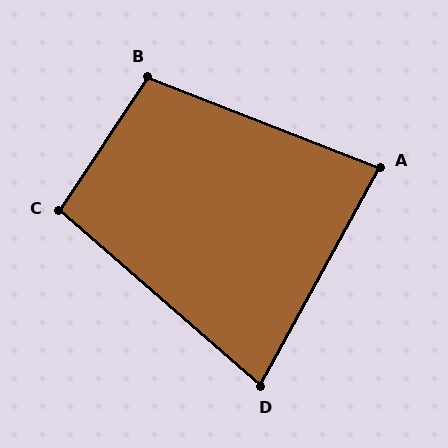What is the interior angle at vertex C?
Approximately 97 degrees (obtuse).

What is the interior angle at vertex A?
Approximately 83 degrees (acute).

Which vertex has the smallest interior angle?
D, at approximately 78 degrees.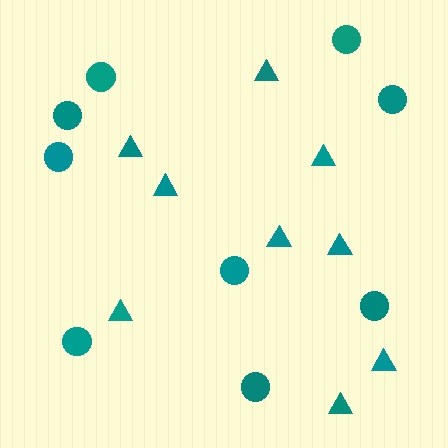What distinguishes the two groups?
There are 2 groups: one group of triangles (9) and one group of circles (9).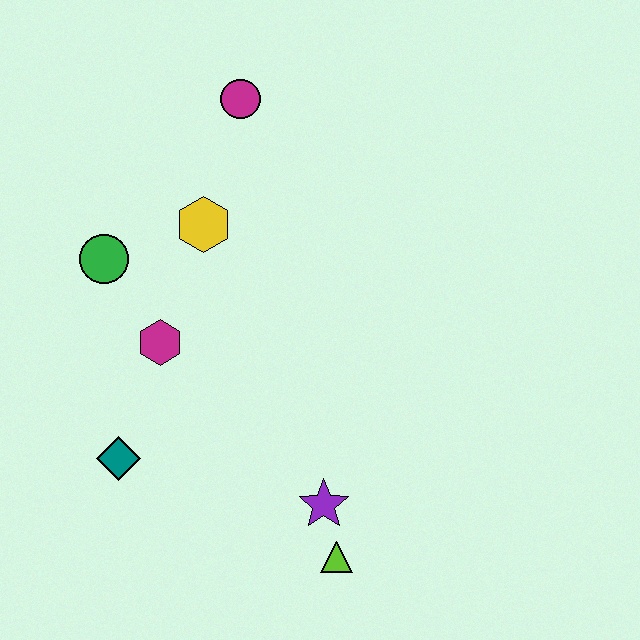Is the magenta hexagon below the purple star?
No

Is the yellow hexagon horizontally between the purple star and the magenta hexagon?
Yes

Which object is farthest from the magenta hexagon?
The lime triangle is farthest from the magenta hexagon.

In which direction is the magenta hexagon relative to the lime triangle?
The magenta hexagon is above the lime triangle.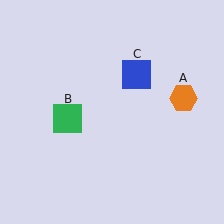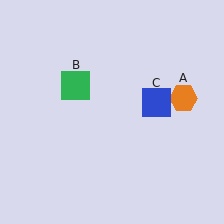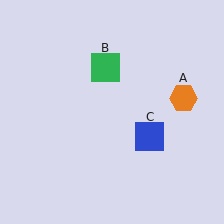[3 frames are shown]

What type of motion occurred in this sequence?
The green square (object B), blue square (object C) rotated clockwise around the center of the scene.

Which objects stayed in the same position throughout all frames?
Orange hexagon (object A) remained stationary.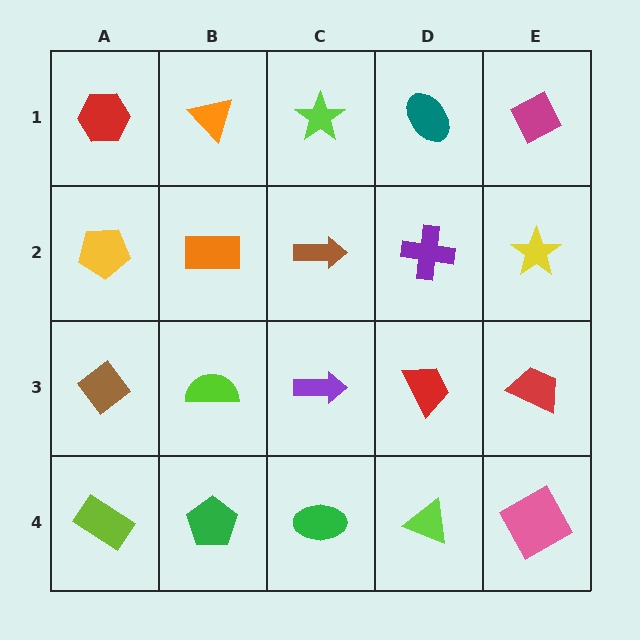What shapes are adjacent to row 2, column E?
A magenta diamond (row 1, column E), a red trapezoid (row 3, column E), a purple cross (row 2, column D).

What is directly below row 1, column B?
An orange rectangle.